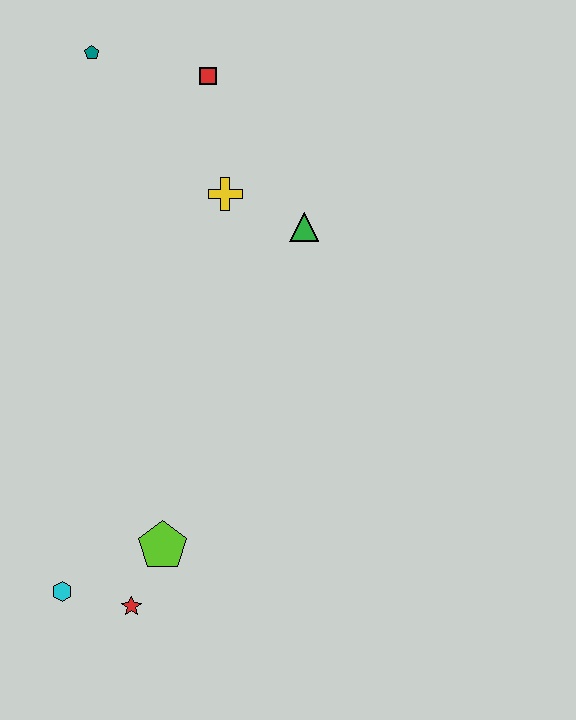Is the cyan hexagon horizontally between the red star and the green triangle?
No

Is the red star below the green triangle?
Yes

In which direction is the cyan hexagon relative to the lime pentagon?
The cyan hexagon is to the left of the lime pentagon.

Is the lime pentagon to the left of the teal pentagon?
No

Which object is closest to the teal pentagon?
The red square is closest to the teal pentagon.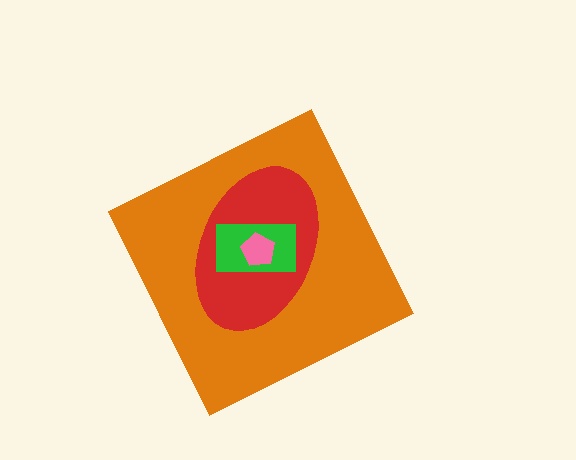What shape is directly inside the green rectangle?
The pink pentagon.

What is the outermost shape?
The orange diamond.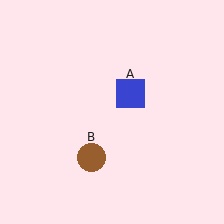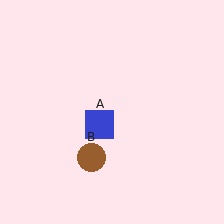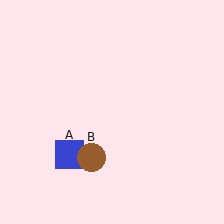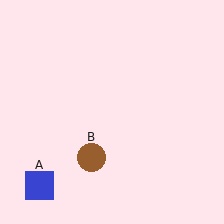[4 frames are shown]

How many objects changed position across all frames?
1 object changed position: blue square (object A).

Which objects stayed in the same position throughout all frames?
Brown circle (object B) remained stationary.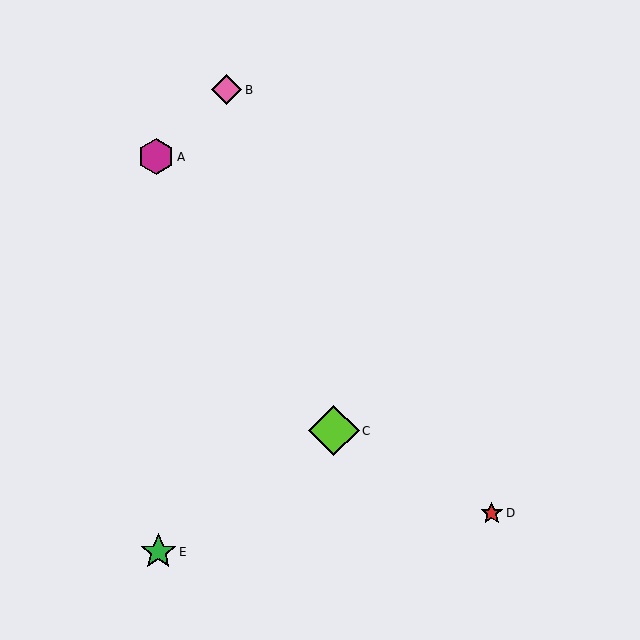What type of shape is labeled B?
Shape B is a pink diamond.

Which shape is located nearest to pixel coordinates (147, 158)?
The magenta hexagon (labeled A) at (156, 157) is nearest to that location.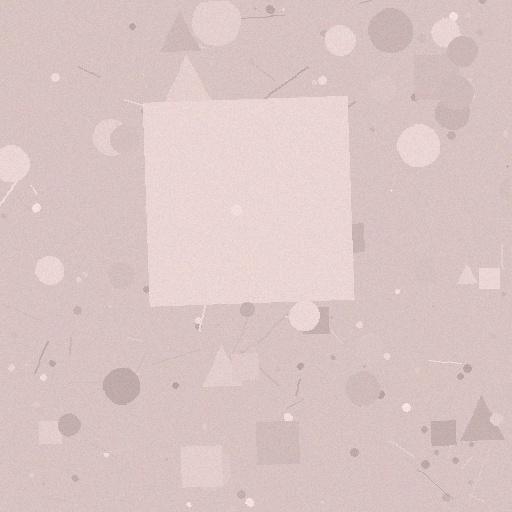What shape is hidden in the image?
A square is hidden in the image.